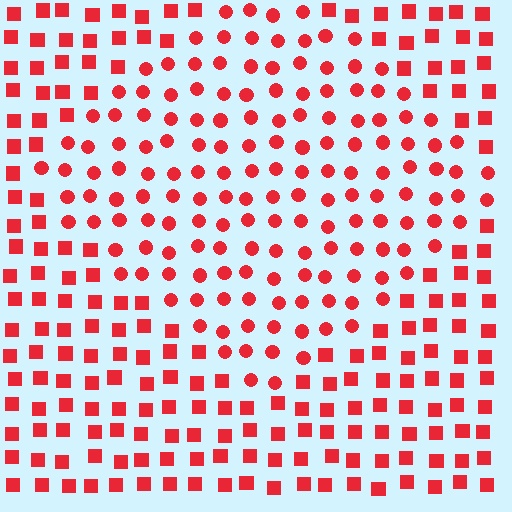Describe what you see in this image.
The image is filled with small red elements arranged in a uniform grid. A diamond-shaped region contains circles, while the surrounding area contains squares. The boundary is defined purely by the change in element shape.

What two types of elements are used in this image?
The image uses circles inside the diamond region and squares outside it.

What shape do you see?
I see a diamond.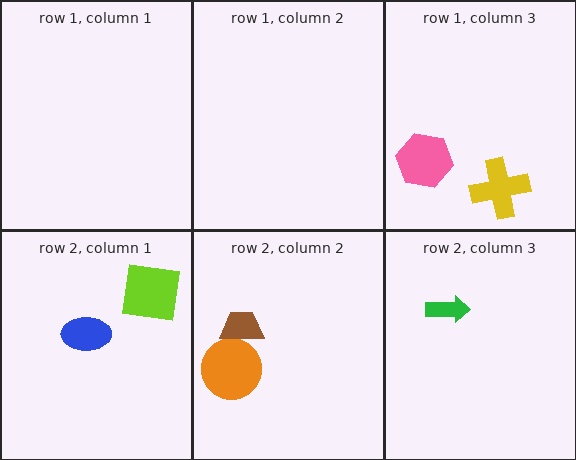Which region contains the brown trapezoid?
The row 2, column 2 region.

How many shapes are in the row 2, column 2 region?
2.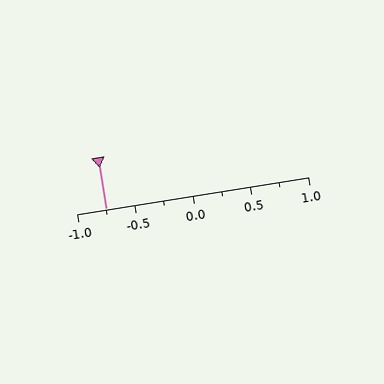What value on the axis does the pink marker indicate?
The marker indicates approximately -0.75.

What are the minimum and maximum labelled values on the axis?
The axis runs from -1.0 to 1.0.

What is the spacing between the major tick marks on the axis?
The major ticks are spaced 0.5 apart.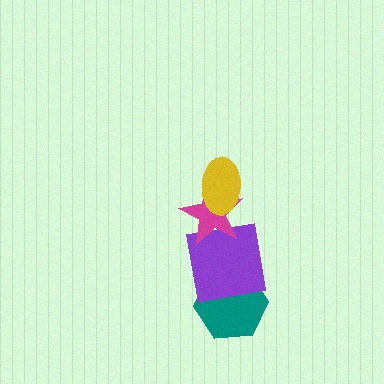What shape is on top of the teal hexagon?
The purple square is on top of the teal hexagon.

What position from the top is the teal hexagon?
The teal hexagon is 4th from the top.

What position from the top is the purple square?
The purple square is 3rd from the top.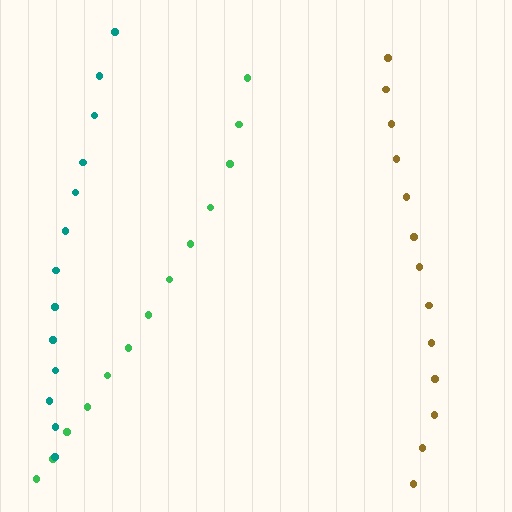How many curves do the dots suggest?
There are 3 distinct paths.